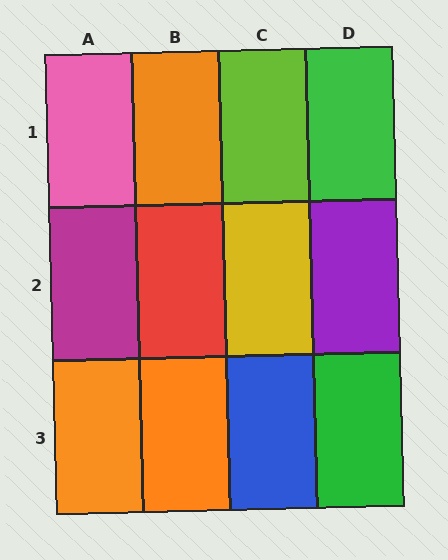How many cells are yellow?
1 cell is yellow.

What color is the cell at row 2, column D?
Purple.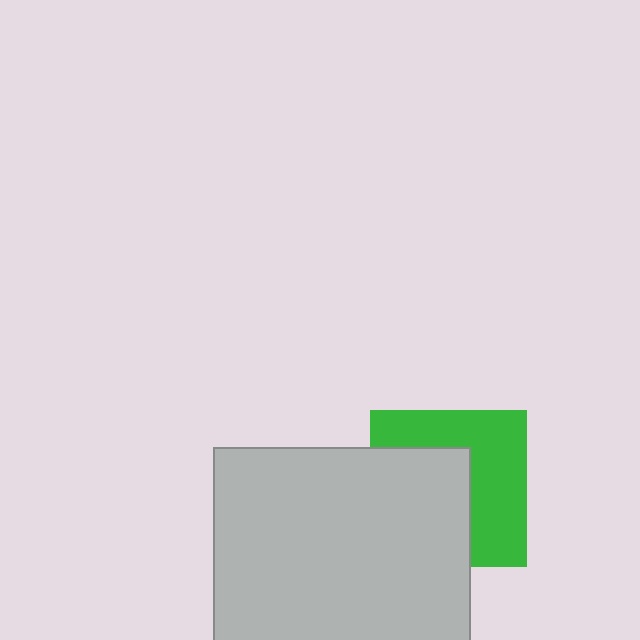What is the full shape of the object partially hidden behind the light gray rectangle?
The partially hidden object is a green square.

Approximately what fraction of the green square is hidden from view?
Roughly 49% of the green square is hidden behind the light gray rectangle.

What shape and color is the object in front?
The object in front is a light gray rectangle.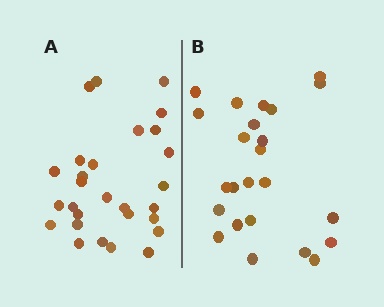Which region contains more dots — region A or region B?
Region A (the left region) has more dots.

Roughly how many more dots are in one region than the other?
Region A has about 4 more dots than region B.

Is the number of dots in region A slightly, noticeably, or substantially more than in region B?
Region A has only slightly more — the two regions are fairly close. The ratio is roughly 1.2 to 1.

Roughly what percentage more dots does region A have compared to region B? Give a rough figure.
About 15% more.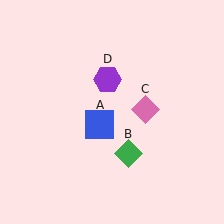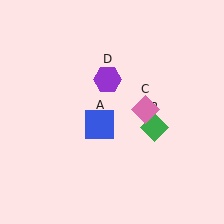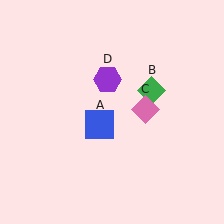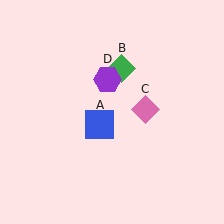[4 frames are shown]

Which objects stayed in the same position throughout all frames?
Blue square (object A) and pink diamond (object C) and purple hexagon (object D) remained stationary.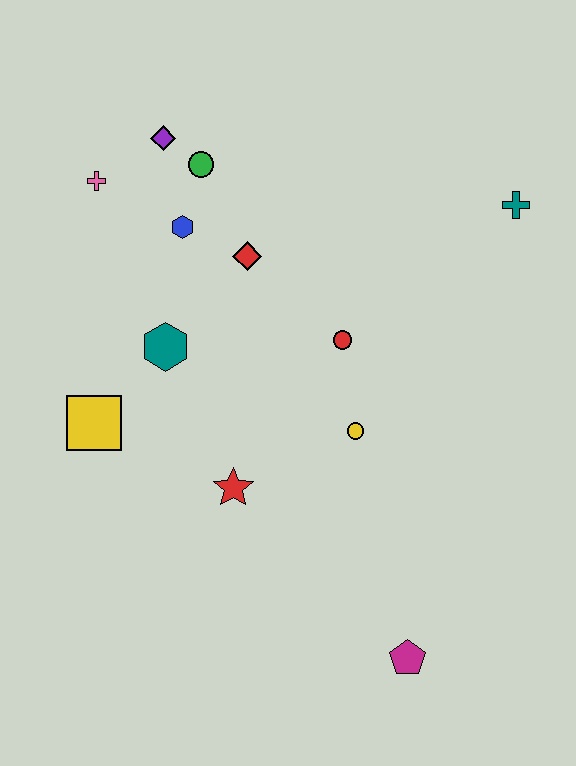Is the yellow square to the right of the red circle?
No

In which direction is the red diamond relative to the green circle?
The red diamond is below the green circle.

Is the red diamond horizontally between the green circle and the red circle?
Yes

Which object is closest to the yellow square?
The teal hexagon is closest to the yellow square.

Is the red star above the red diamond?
No